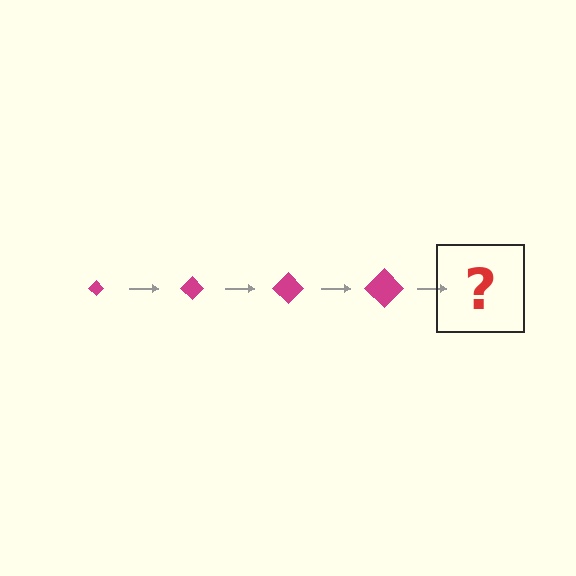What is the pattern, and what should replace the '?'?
The pattern is that the diamond gets progressively larger each step. The '?' should be a magenta diamond, larger than the previous one.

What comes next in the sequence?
The next element should be a magenta diamond, larger than the previous one.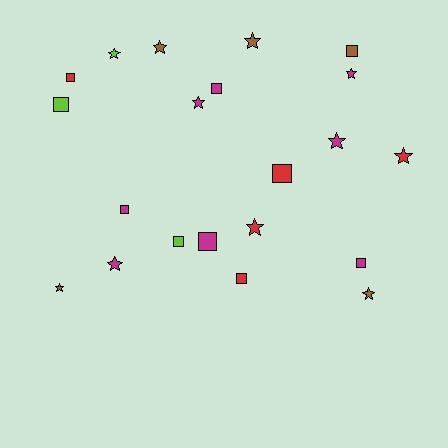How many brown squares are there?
There is 1 brown square.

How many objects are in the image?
There are 21 objects.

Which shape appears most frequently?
Star, with 11 objects.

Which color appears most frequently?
Magenta, with 8 objects.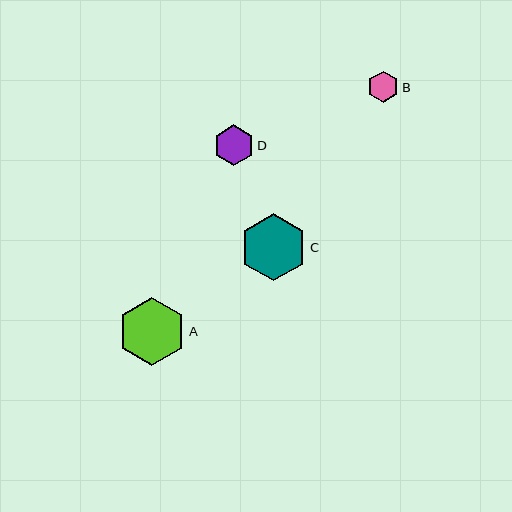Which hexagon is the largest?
Hexagon A is the largest with a size of approximately 68 pixels.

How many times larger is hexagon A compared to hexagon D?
Hexagon A is approximately 1.7 times the size of hexagon D.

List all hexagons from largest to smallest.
From largest to smallest: A, C, D, B.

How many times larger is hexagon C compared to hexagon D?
Hexagon C is approximately 1.6 times the size of hexagon D.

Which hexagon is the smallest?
Hexagon B is the smallest with a size of approximately 31 pixels.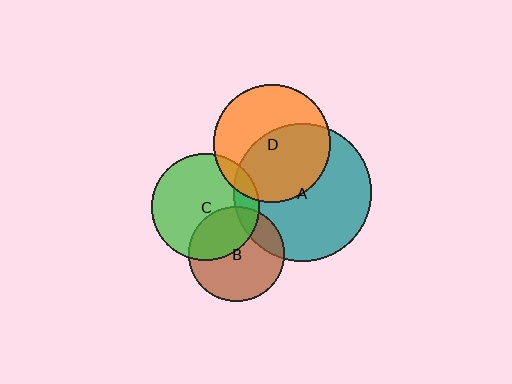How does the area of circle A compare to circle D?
Approximately 1.4 times.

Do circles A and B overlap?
Yes.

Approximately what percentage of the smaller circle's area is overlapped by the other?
Approximately 20%.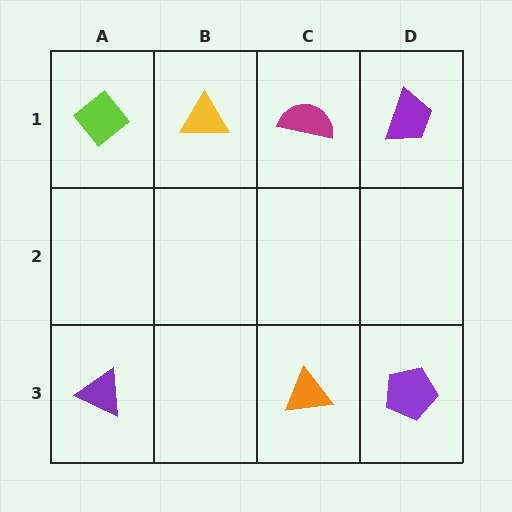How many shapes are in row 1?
4 shapes.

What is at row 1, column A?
A lime diamond.